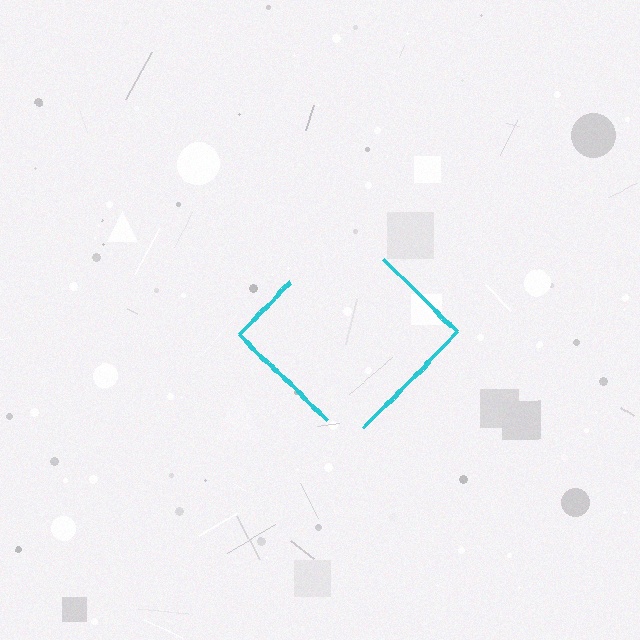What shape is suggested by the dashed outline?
The dashed outline suggests a diamond.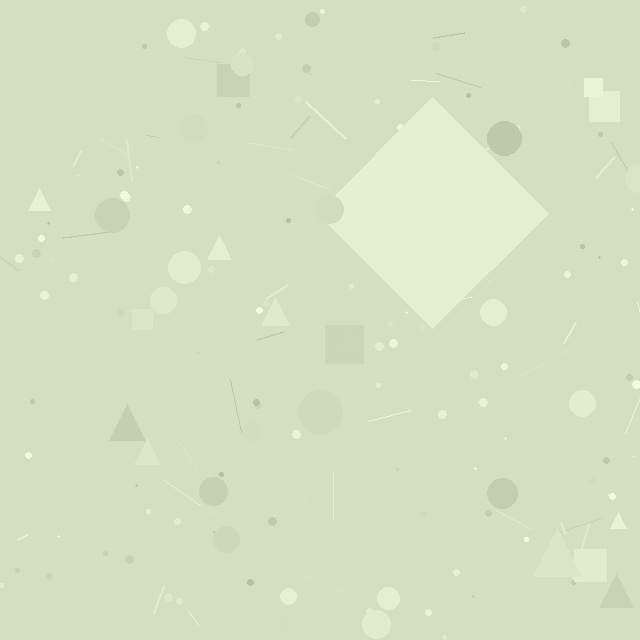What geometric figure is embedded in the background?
A diamond is embedded in the background.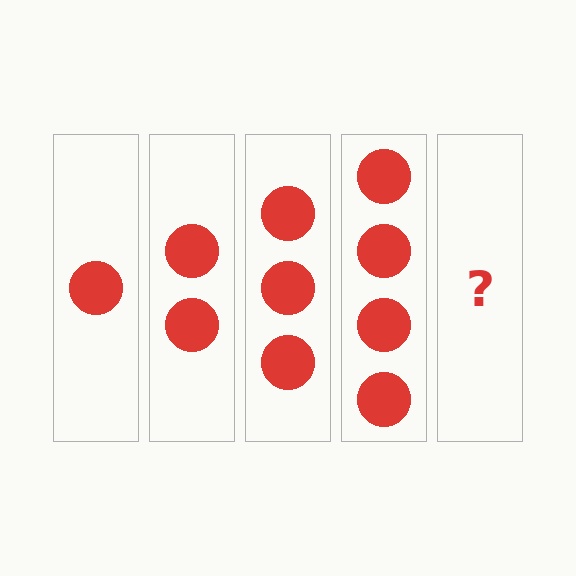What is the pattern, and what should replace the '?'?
The pattern is that each step adds one more circle. The '?' should be 5 circles.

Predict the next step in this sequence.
The next step is 5 circles.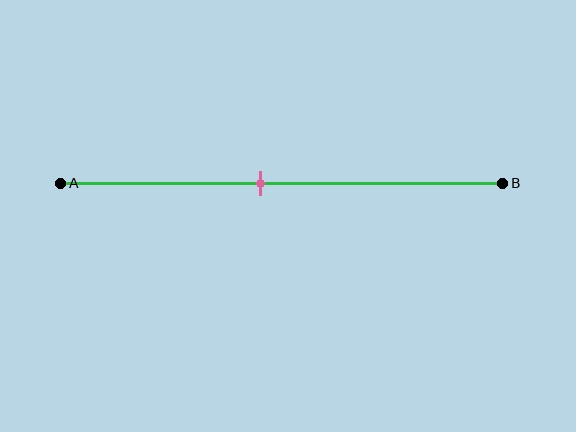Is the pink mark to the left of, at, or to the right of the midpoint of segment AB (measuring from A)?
The pink mark is to the left of the midpoint of segment AB.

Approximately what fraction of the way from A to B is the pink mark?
The pink mark is approximately 45% of the way from A to B.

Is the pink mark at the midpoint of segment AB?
No, the mark is at about 45% from A, not at the 50% midpoint.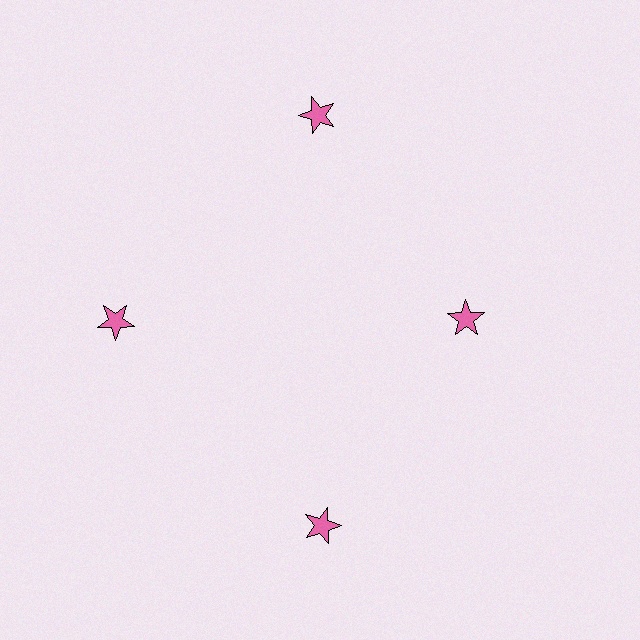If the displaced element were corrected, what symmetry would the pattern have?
It would have 4-fold rotational symmetry — the pattern would map onto itself every 90 degrees.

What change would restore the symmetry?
The symmetry would be restored by moving it outward, back onto the ring so that all 4 stars sit at equal angles and equal distance from the center.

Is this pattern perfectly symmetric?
No. The 4 pink stars are arranged in a ring, but one element near the 3 o'clock position is pulled inward toward the center, breaking the 4-fold rotational symmetry.